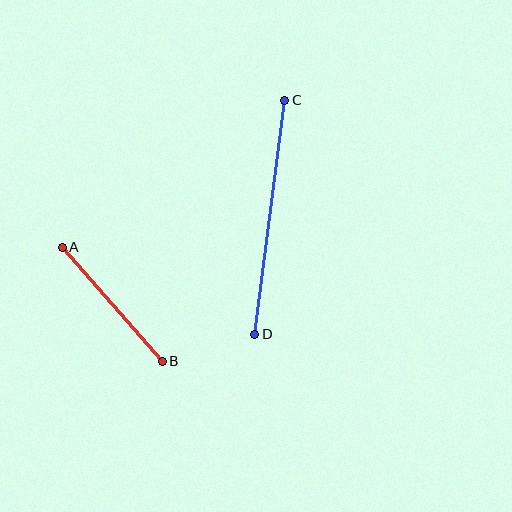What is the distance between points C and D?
The distance is approximately 236 pixels.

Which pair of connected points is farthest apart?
Points C and D are farthest apart.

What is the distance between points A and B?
The distance is approximately 152 pixels.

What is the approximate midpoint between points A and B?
The midpoint is at approximately (112, 304) pixels.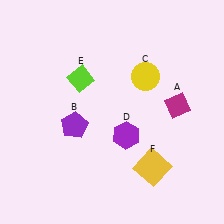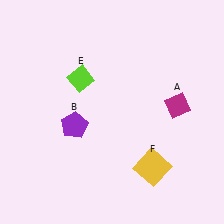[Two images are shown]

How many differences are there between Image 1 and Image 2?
There are 2 differences between the two images.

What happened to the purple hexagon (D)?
The purple hexagon (D) was removed in Image 2. It was in the bottom-right area of Image 1.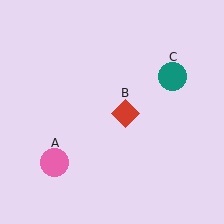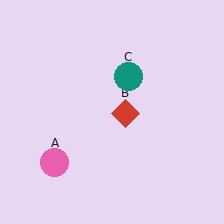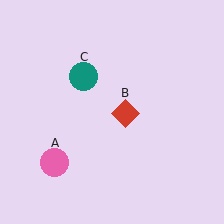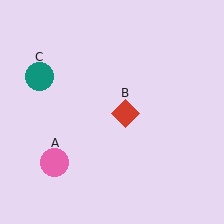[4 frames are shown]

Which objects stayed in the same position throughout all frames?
Pink circle (object A) and red diamond (object B) remained stationary.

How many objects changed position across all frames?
1 object changed position: teal circle (object C).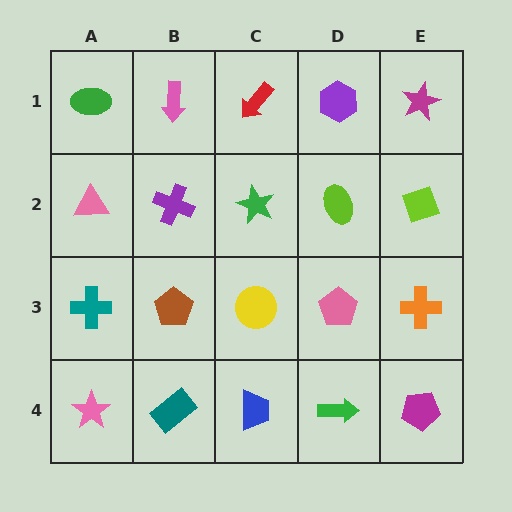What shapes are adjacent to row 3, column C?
A green star (row 2, column C), a blue trapezoid (row 4, column C), a brown pentagon (row 3, column B), a pink pentagon (row 3, column D).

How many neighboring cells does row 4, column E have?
2.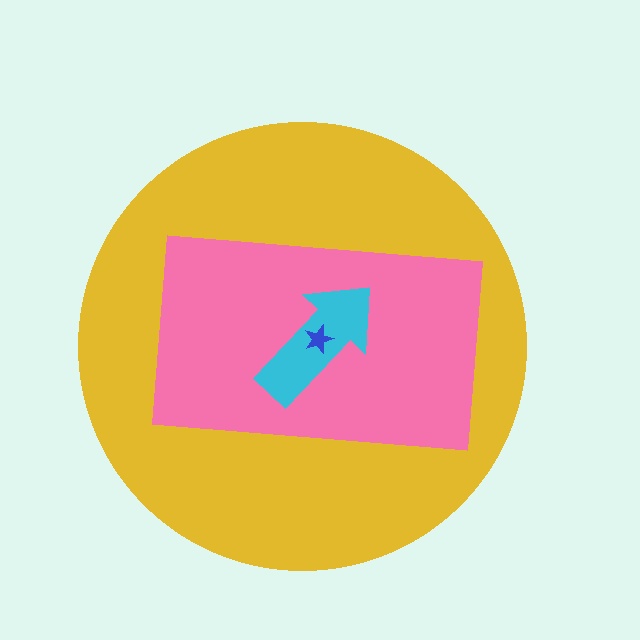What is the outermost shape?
The yellow circle.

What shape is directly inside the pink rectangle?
The cyan arrow.